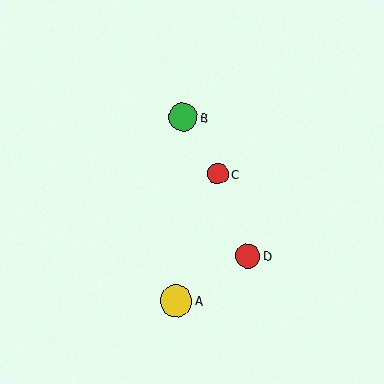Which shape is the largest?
The yellow circle (labeled A) is the largest.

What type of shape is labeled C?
Shape C is a red circle.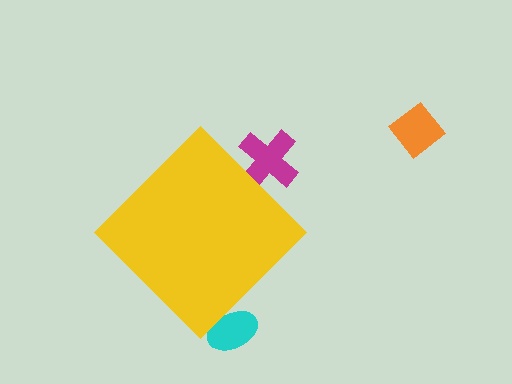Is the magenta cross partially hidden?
Yes, the magenta cross is partially hidden behind the yellow diamond.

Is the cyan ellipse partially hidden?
Yes, the cyan ellipse is partially hidden behind the yellow diamond.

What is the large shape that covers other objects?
A yellow diamond.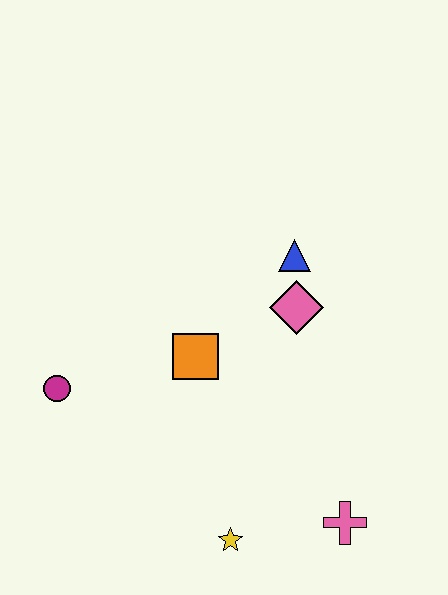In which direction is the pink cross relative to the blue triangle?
The pink cross is below the blue triangle.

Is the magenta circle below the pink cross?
No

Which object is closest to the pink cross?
The yellow star is closest to the pink cross.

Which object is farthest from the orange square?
The pink cross is farthest from the orange square.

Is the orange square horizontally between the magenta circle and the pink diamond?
Yes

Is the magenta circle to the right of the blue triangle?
No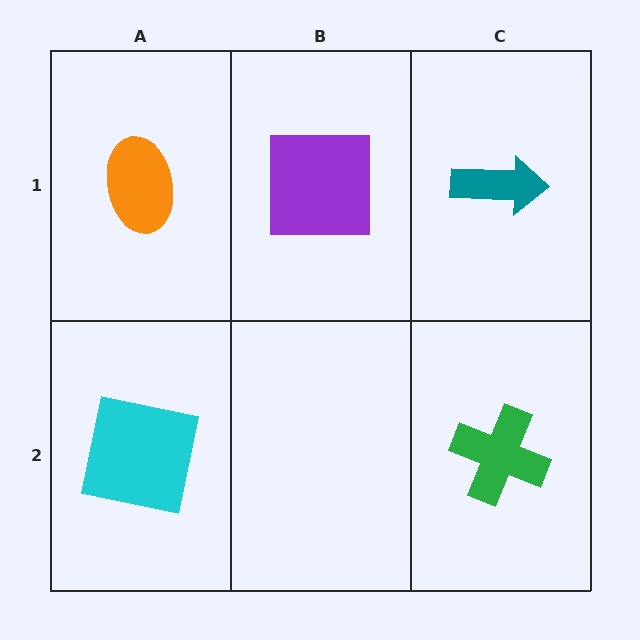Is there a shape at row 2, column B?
No, that cell is empty.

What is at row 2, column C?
A green cross.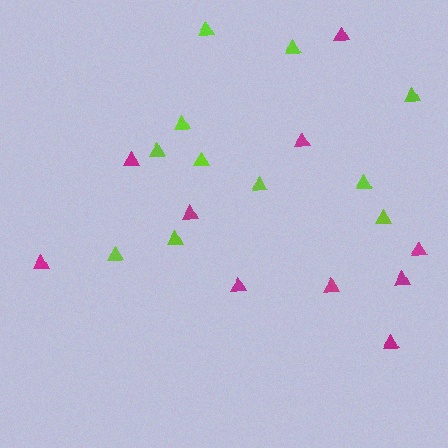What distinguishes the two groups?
There are 2 groups: one group of magenta triangles (10) and one group of lime triangles (11).